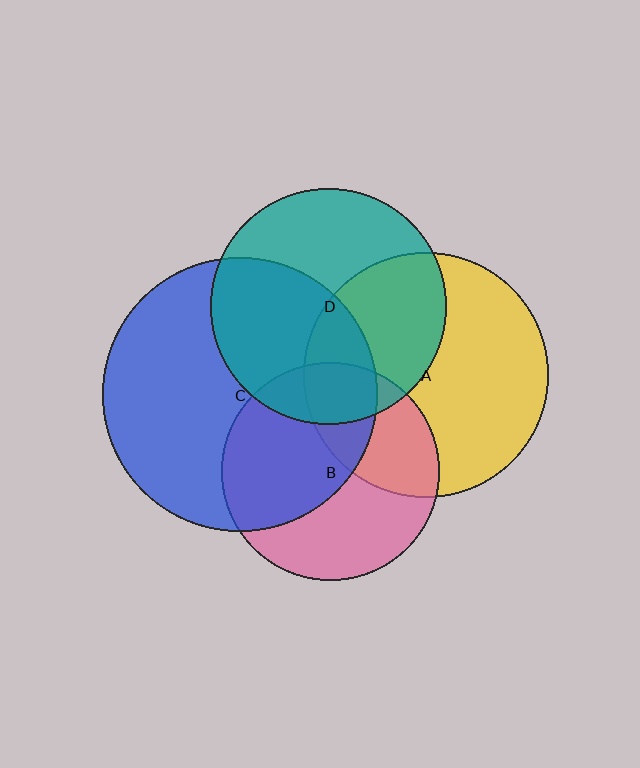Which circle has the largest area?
Circle C (blue).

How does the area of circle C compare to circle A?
Approximately 1.2 times.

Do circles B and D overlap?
Yes.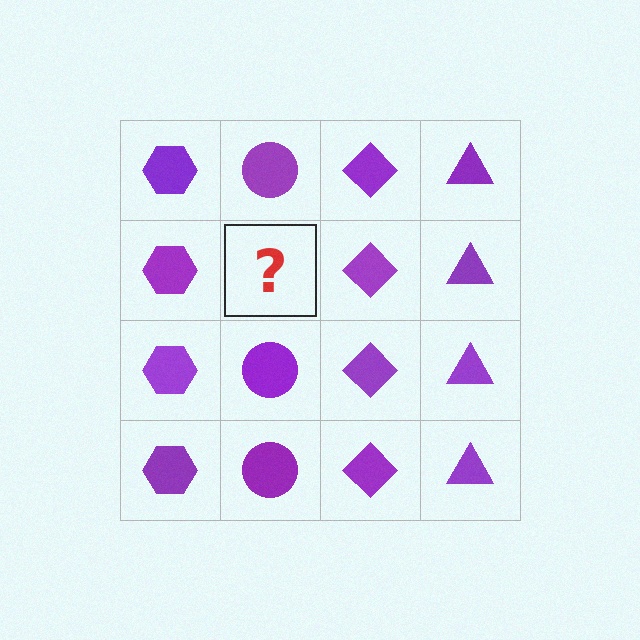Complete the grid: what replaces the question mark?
The question mark should be replaced with a purple circle.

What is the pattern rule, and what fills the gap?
The rule is that each column has a consistent shape. The gap should be filled with a purple circle.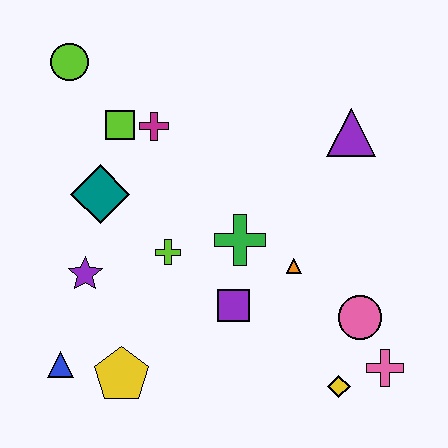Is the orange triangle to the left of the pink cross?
Yes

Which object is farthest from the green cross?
The lime circle is farthest from the green cross.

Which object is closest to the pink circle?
The pink cross is closest to the pink circle.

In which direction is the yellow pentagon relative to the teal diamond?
The yellow pentagon is below the teal diamond.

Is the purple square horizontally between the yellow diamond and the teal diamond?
Yes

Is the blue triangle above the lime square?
No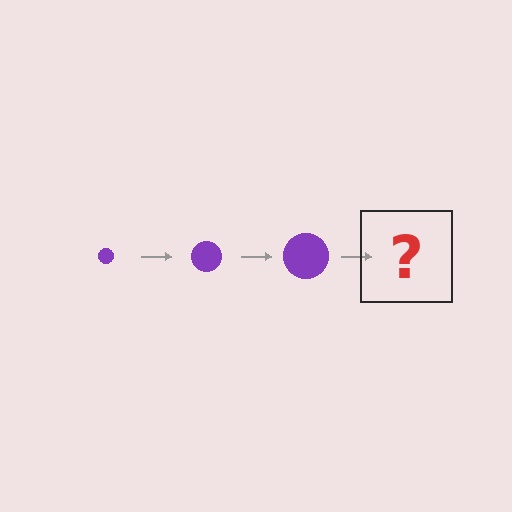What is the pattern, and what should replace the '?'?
The pattern is that the circle gets progressively larger each step. The '?' should be a purple circle, larger than the previous one.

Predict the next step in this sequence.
The next step is a purple circle, larger than the previous one.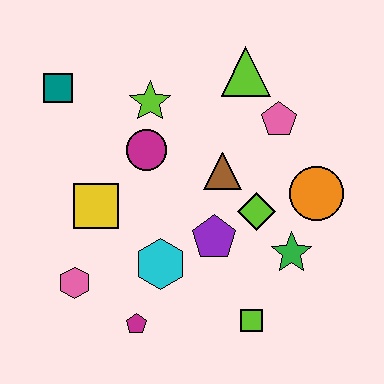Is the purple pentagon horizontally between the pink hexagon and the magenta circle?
No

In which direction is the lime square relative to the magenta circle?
The lime square is below the magenta circle.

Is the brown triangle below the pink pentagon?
Yes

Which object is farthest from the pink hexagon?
The lime triangle is farthest from the pink hexagon.